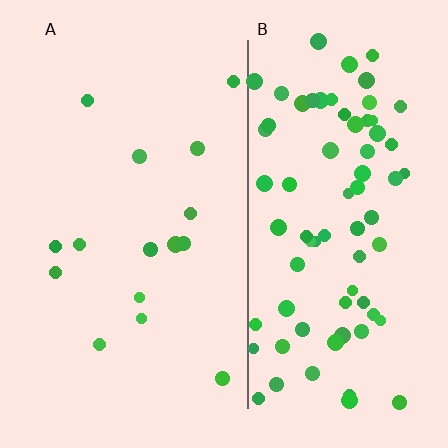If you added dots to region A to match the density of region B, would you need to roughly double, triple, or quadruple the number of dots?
Approximately quadruple.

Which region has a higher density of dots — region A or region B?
B (the right).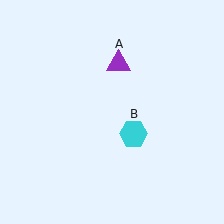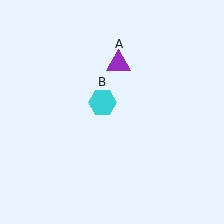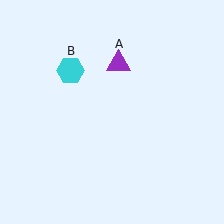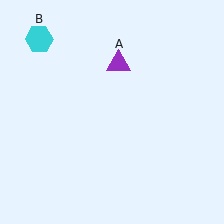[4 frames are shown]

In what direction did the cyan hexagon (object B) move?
The cyan hexagon (object B) moved up and to the left.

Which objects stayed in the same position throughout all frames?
Purple triangle (object A) remained stationary.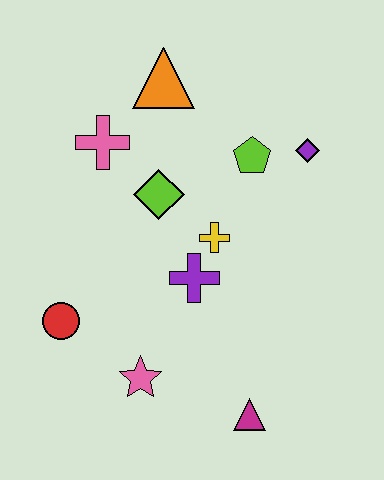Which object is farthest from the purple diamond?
The red circle is farthest from the purple diamond.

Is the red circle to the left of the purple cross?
Yes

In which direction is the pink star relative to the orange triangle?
The pink star is below the orange triangle.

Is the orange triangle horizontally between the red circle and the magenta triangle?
Yes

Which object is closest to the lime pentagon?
The purple diamond is closest to the lime pentagon.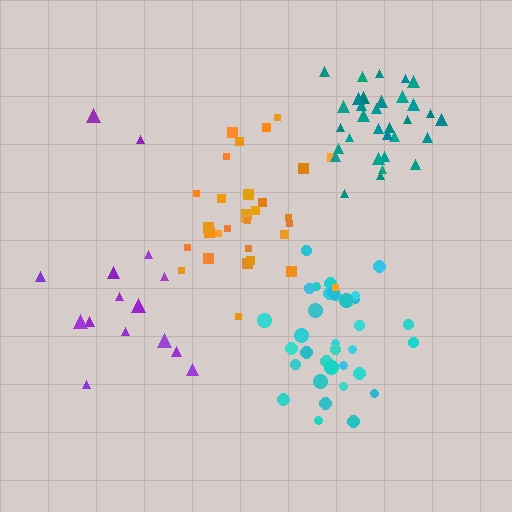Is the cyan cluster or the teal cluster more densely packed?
Teal.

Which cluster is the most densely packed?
Teal.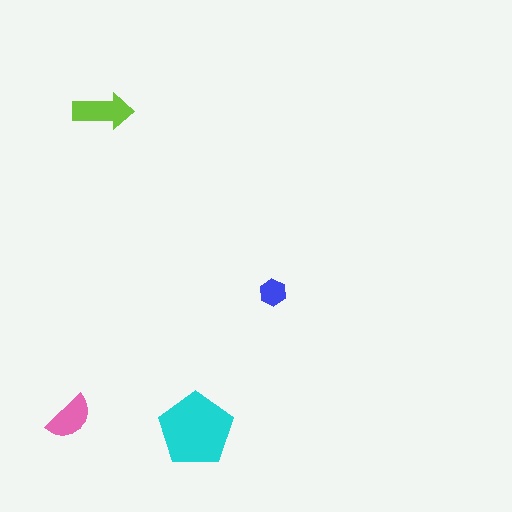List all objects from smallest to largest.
The blue hexagon, the pink semicircle, the lime arrow, the cyan pentagon.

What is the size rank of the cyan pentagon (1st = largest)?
1st.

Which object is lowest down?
The cyan pentagon is bottommost.